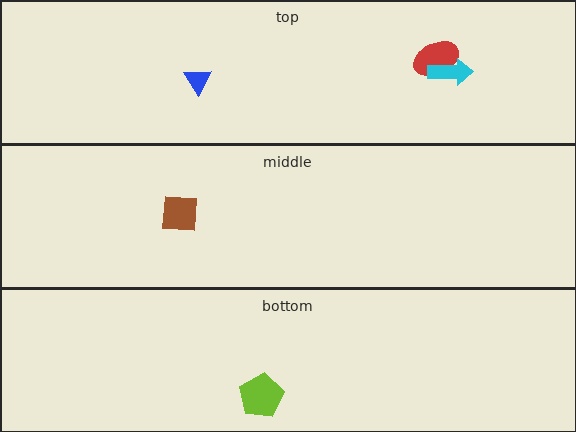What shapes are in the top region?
The red ellipse, the blue triangle, the cyan arrow.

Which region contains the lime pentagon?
The bottom region.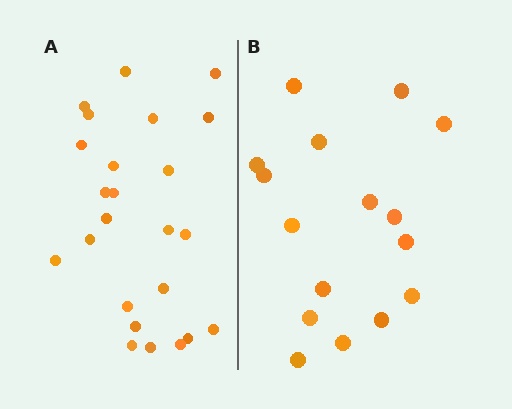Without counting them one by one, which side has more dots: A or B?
Region A (the left region) has more dots.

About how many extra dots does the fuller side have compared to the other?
Region A has roughly 8 or so more dots than region B.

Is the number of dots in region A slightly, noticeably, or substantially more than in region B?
Region A has substantially more. The ratio is roughly 1.5 to 1.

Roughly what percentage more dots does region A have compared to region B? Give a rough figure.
About 50% more.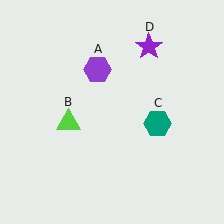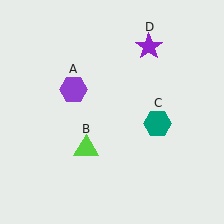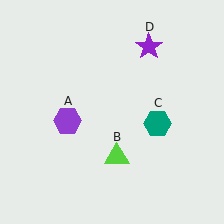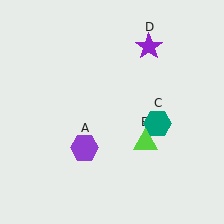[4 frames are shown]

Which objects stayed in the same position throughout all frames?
Teal hexagon (object C) and purple star (object D) remained stationary.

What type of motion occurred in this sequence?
The purple hexagon (object A), lime triangle (object B) rotated counterclockwise around the center of the scene.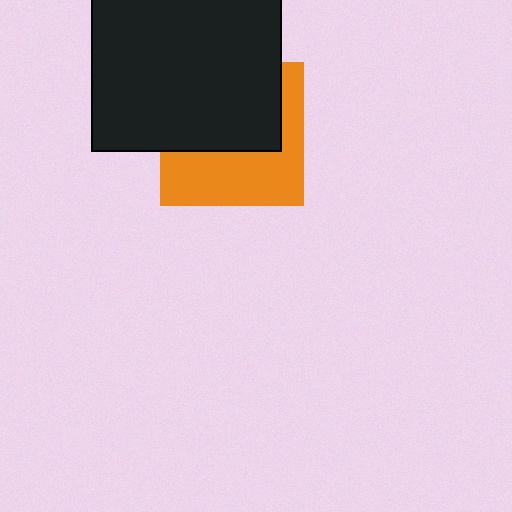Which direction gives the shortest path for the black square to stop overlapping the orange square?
Moving up gives the shortest separation.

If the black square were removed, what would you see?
You would see the complete orange square.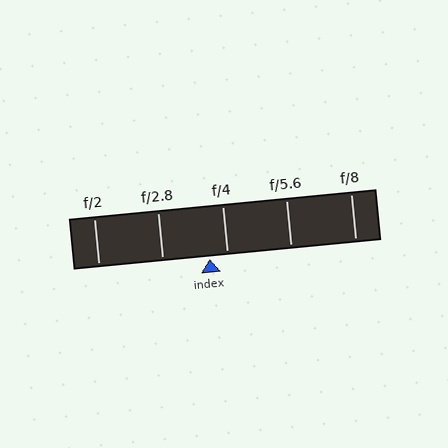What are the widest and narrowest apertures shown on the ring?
The widest aperture shown is f/2 and the narrowest is f/8.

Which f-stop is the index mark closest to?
The index mark is closest to f/4.